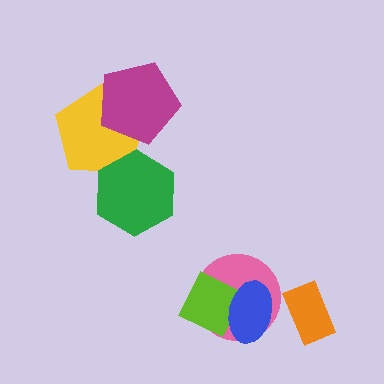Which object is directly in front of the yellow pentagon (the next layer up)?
The magenta pentagon is directly in front of the yellow pentagon.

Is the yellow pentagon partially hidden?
Yes, it is partially covered by another shape.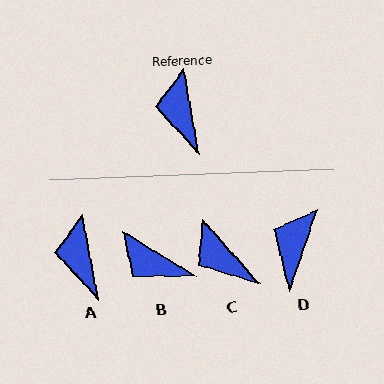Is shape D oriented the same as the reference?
No, it is off by about 29 degrees.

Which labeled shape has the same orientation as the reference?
A.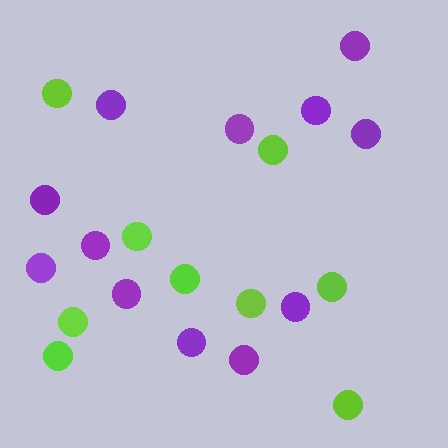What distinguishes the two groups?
There are 2 groups: one group of purple circles (12) and one group of lime circles (9).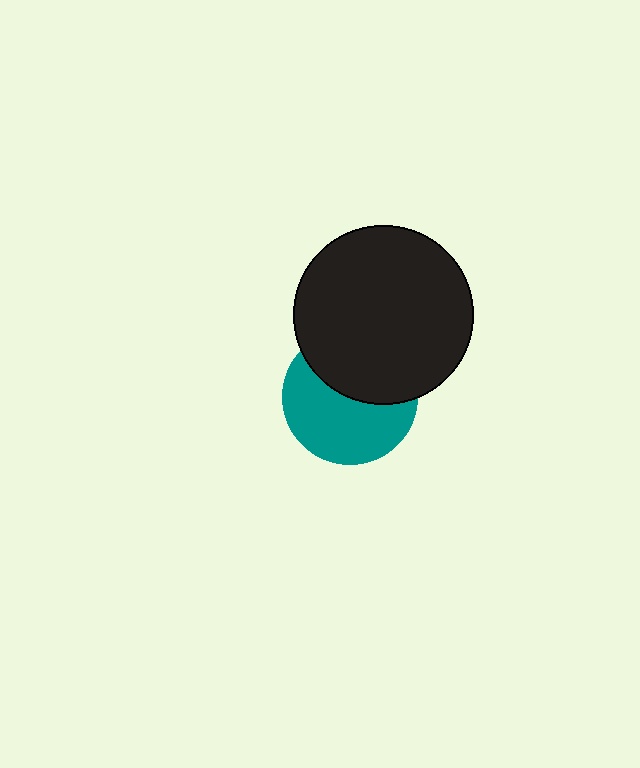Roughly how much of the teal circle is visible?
About half of it is visible (roughly 57%).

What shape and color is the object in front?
The object in front is a black circle.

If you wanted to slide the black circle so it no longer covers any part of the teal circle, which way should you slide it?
Slide it up — that is the most direct way to separate the two shapes.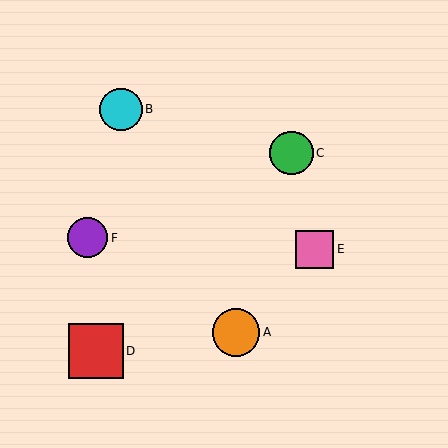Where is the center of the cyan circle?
The center of the cyan circle is at (121, 109).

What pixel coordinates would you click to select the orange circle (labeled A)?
Click at (236, 332) to select the orange circle A.